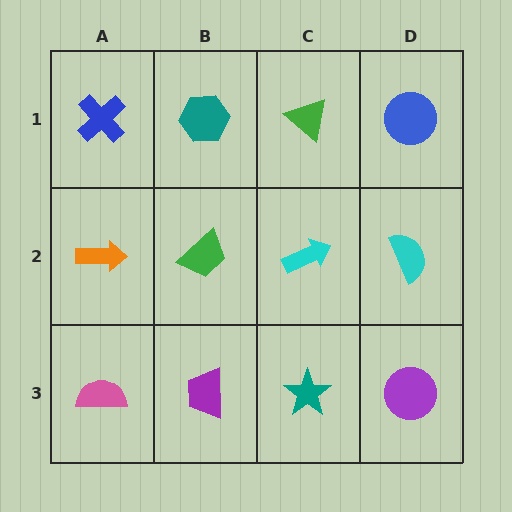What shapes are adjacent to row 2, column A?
A blue cross (row 1, column A), a pink semicircle (row 3, column A), a green trapezoid (row 2, column B).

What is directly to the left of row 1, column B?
A blue cross.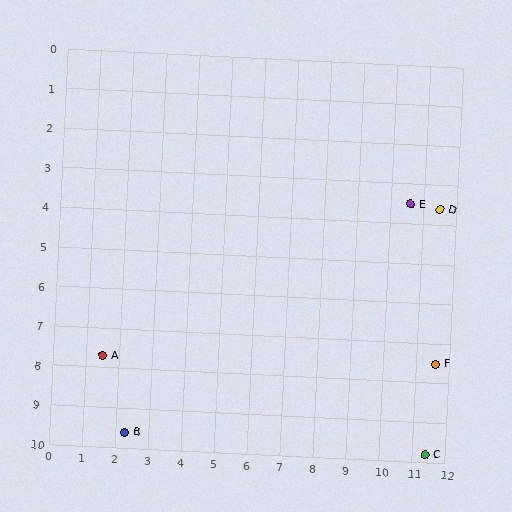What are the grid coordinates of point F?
Point F is at approximately (11.6, 7.5).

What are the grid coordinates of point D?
Point D is at approximately (11.5, 3.6).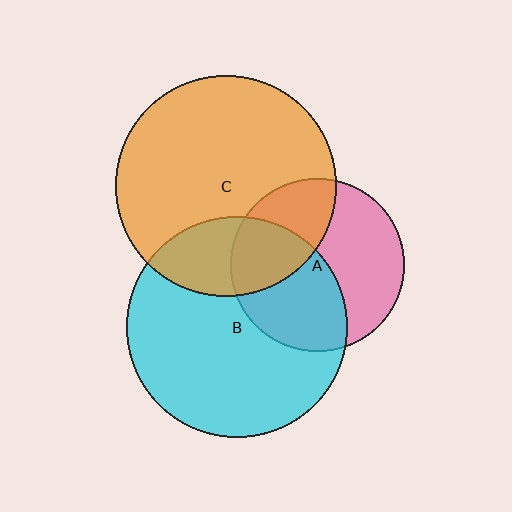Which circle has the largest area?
Circle B (cyan).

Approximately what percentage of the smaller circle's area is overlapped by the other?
Approximately 50%.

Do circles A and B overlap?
Yes.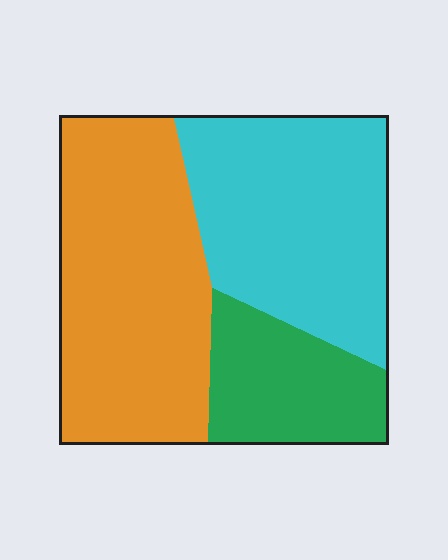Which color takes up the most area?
Orange, at roughly 45%.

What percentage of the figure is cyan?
Cyan takes up about three eighths (3/8) of the figure.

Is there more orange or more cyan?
Orange.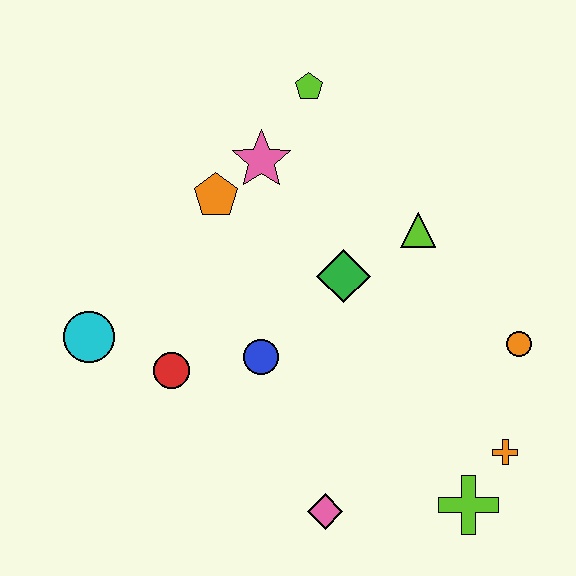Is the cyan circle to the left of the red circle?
Yes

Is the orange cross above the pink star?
No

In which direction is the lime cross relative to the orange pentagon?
The lime cross is below the orange pentagon.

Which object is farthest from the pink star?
The lime cross is farthest from the pink star.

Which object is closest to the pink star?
The orange pentagon is closest to the pink star.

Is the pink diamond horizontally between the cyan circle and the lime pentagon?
No